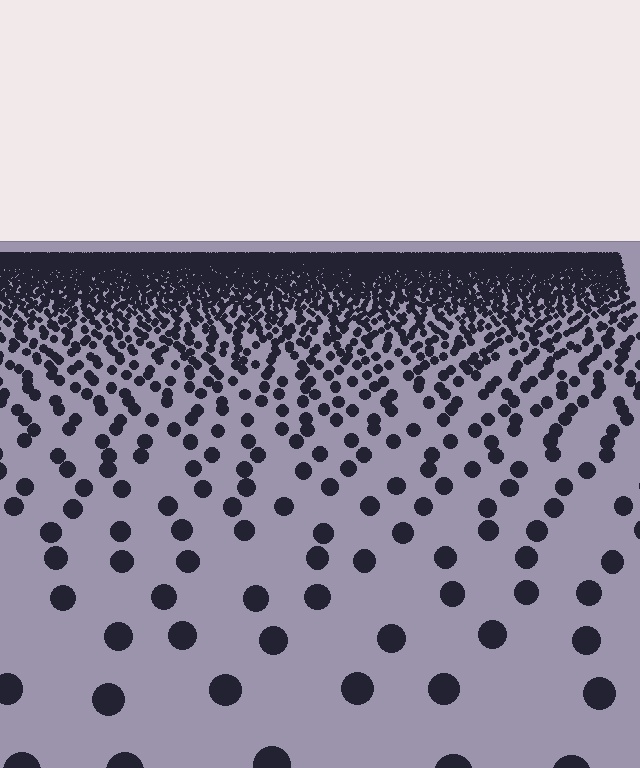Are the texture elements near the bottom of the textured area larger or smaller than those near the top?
Larger. Near the bottom, elements are closer to the viewer and appear at a bigger on-screen size.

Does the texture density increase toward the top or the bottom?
Density increases toward the top.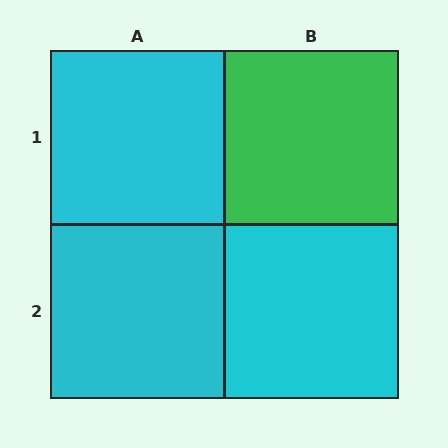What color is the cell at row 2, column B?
Cyan.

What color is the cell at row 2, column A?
Cyan.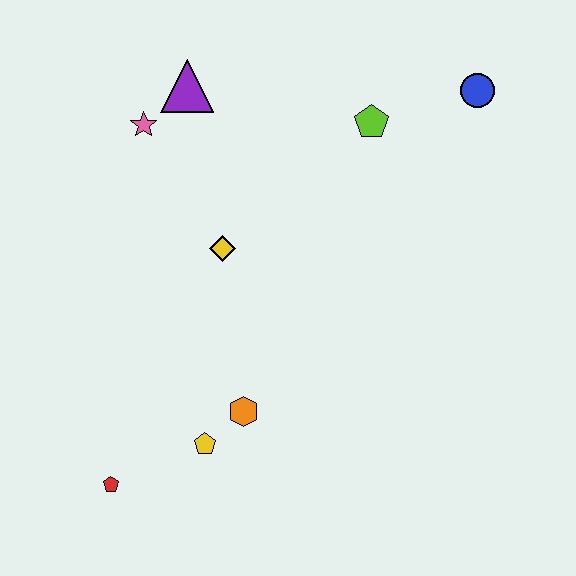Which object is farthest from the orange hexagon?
The blue circle is farthest from the orange hexagon.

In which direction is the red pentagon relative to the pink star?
The red pentagon is below the pink star.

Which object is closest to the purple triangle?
The pink star is closest to the purple triangle.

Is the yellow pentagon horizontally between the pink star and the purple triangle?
No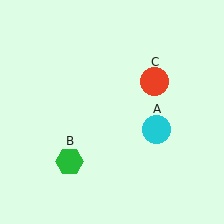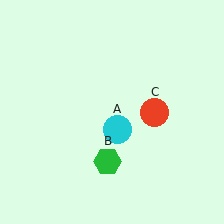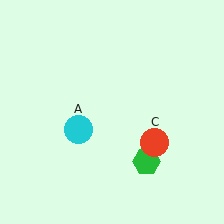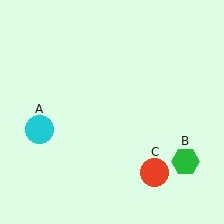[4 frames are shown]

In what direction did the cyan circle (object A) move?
The cyan circle (object A) moved left.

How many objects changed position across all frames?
3 objects changed position: cyan circle (object A), green hexagon (object B), red circle (object C).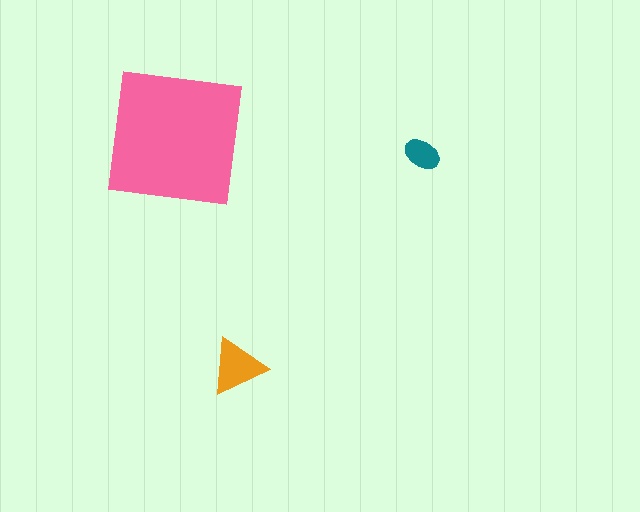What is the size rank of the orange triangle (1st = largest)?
2nd.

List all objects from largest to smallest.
The pink square, the orange triangle, the teal ellipse.